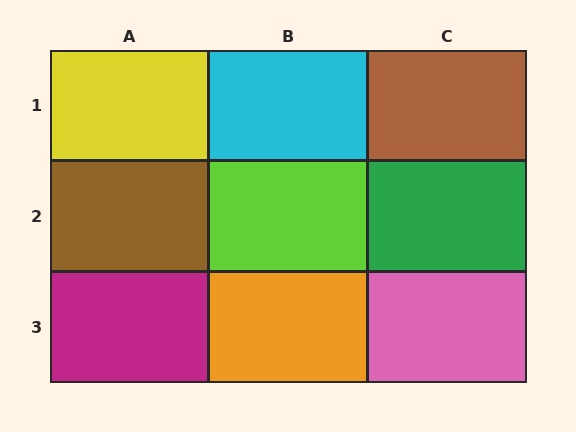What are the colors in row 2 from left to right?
Brown, lime, green.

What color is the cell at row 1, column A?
Yellow.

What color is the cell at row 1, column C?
Brown.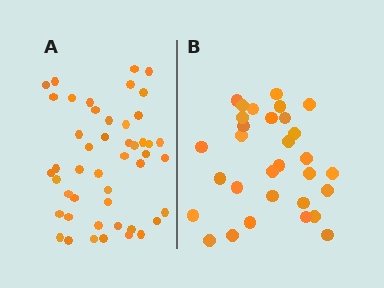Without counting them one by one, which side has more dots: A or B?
Region A (the left region) has more dots.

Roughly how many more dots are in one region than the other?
Region A has approximately 15 more dots than region B.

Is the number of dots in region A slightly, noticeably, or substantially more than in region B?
Region A has substantially more. The ratio is roughly 1.5 to 1.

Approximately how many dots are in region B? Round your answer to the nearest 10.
About 30 dots. (The exact count is 31, which rounds to 30.)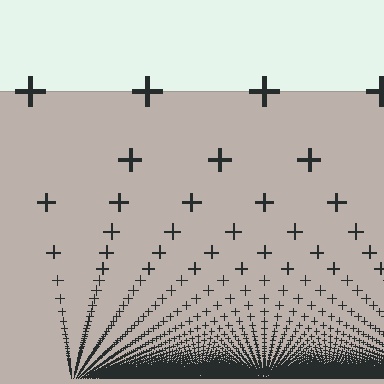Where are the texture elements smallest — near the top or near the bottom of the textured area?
Near the bottom.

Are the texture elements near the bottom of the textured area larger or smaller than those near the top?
Smaller. The gradient is inverted — elements near the bottom are smaller and denser.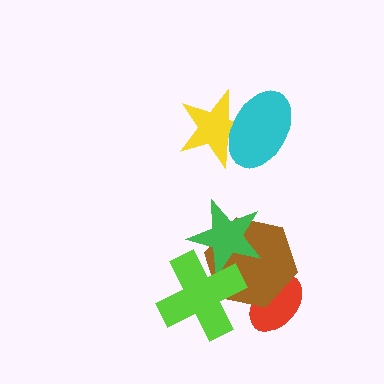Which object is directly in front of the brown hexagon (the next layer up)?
The green star is directly in front of the brown hexagon.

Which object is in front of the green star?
The lime cross is in front of the green star.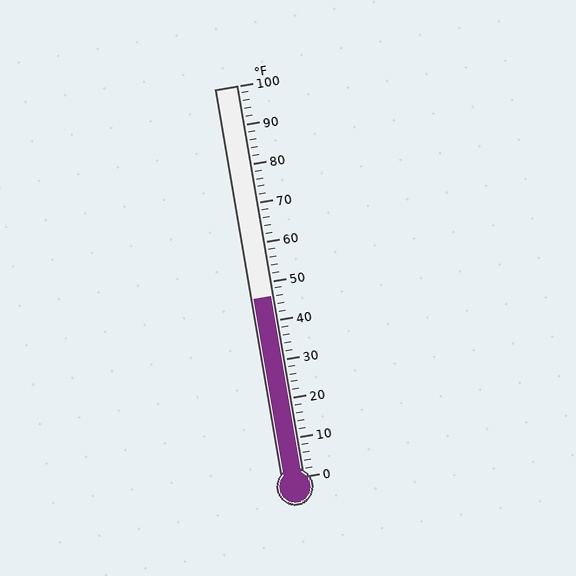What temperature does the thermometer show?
The thermometer shows approximately 46°F.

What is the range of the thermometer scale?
The thermometer scale ranges from 0°F to 100°F.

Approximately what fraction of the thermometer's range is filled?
The thermometer is filled to approximately 45% of its range.